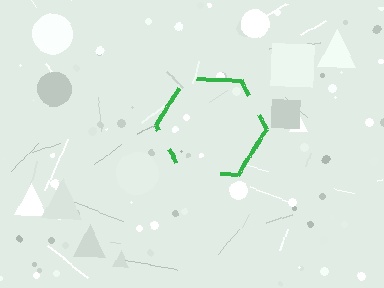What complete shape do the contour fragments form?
The contour fragments form a hexagon.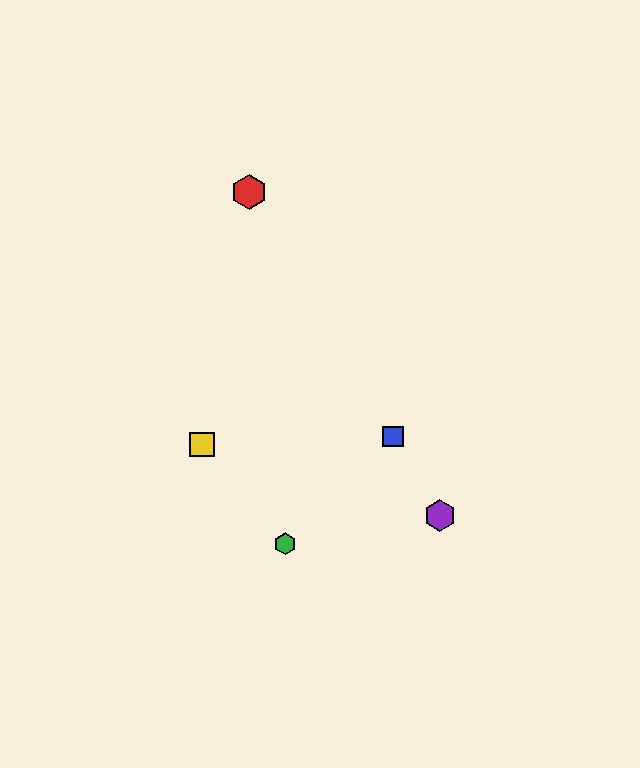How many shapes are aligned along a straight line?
3 shapes (the red hexagon, the blue square, the purple hexagon) are aligned along a straight line.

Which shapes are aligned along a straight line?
The red hexagon, the blue square, the purple hexagon are aligned along a straight line.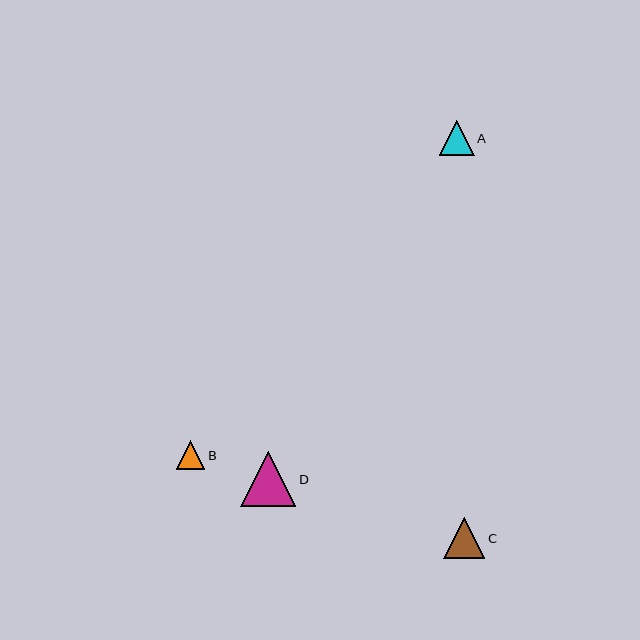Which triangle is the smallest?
Triangle B is the smallest with a size of approximately 29 pixels.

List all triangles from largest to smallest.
From largest to smallest: D, C, A, B.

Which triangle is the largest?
Triangle D is the largest with a size of approximately 55 pixels.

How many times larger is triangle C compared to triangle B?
Triangle C is approximately 1.4 times the size of triangle B.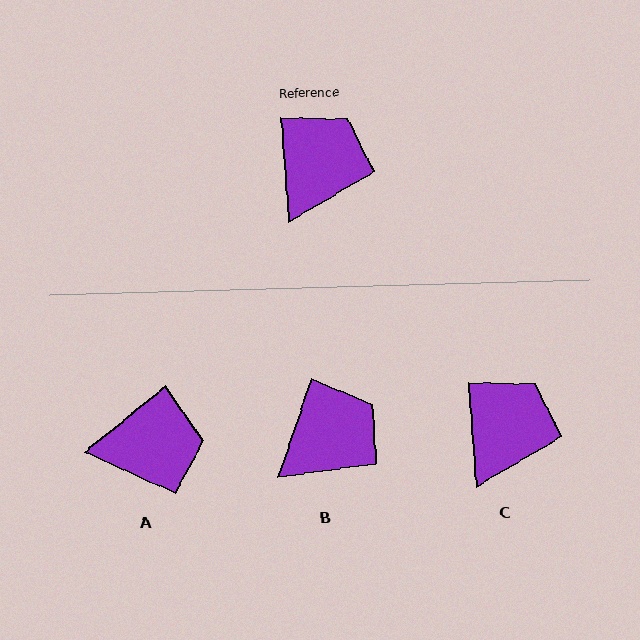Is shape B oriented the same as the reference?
No, it is off by about 22 degrees.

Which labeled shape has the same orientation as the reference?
C.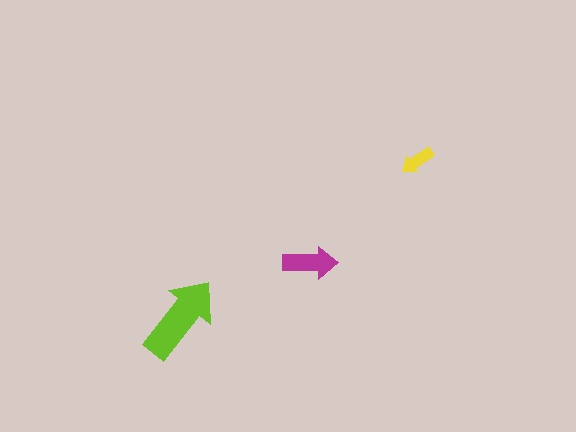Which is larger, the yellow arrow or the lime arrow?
The lime one.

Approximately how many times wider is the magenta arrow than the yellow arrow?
About 1.5 times wider.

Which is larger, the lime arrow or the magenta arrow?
The lime one.